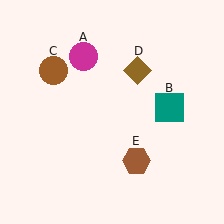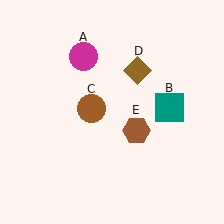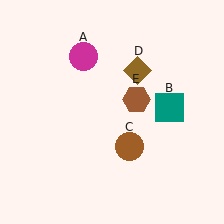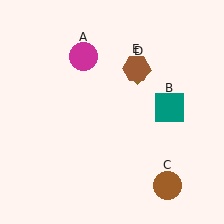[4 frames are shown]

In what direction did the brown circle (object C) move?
The brown circle (object C) moved down and to the right.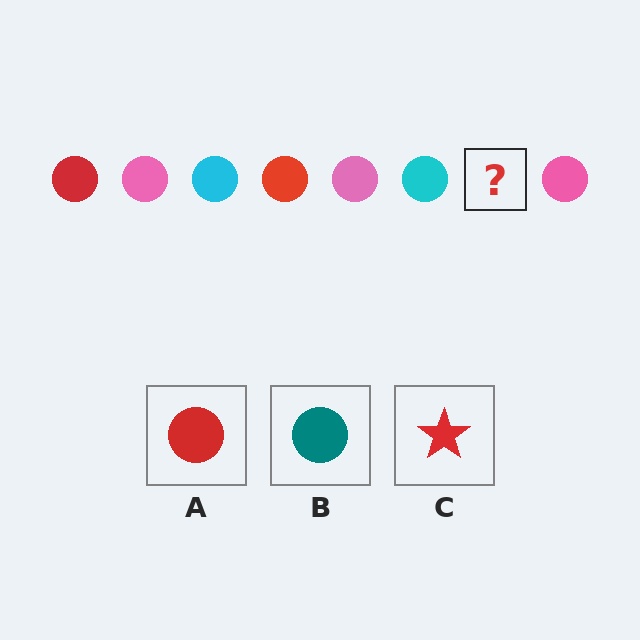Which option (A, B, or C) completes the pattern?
A.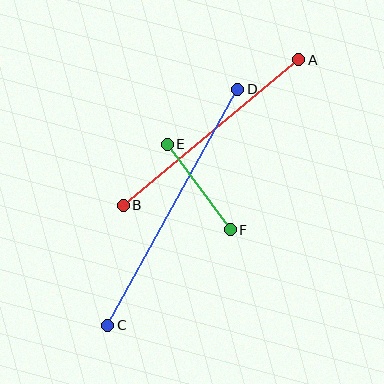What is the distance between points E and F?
The distance is approximately 106 pixels.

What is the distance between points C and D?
The distance is approximately 269 pixels.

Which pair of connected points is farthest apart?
Points C and D are farthest apart.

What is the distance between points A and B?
The distance is approximately 228 pixels.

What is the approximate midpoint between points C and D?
The midpoint is at approximately (173, 207) pixels.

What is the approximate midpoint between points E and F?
The midpoint is at approximately (199, 187) pixels.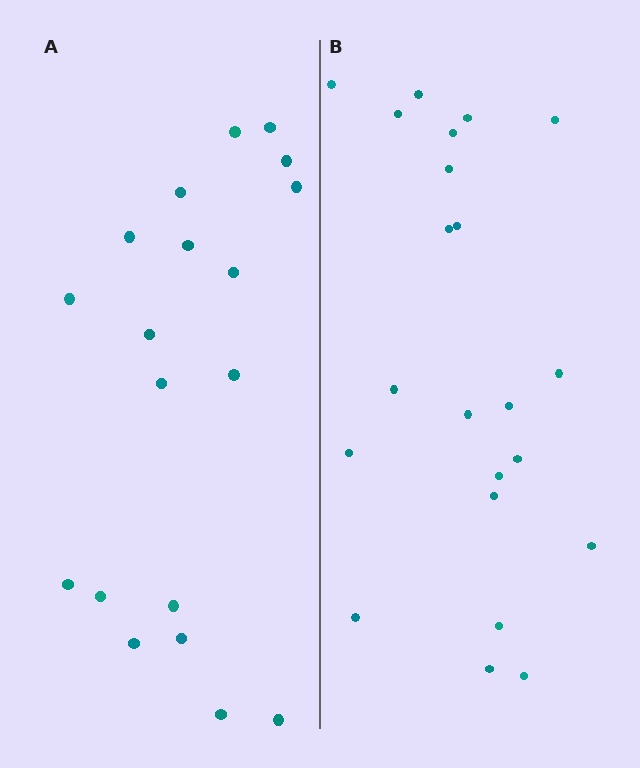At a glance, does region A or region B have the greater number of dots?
Region B (the right region) has more dots.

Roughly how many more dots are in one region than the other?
Region B has just a few more — roughly 2 or 3 more dots than region A.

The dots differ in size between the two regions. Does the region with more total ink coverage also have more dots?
No. Region A has more total ink coverage because its dots are larger, but region B actually contains more individual dots. Total area can be misleading — the number of items is what matters here.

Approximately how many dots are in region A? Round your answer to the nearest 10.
About 20 dots. (The exact count is 19, which rounds to 20.)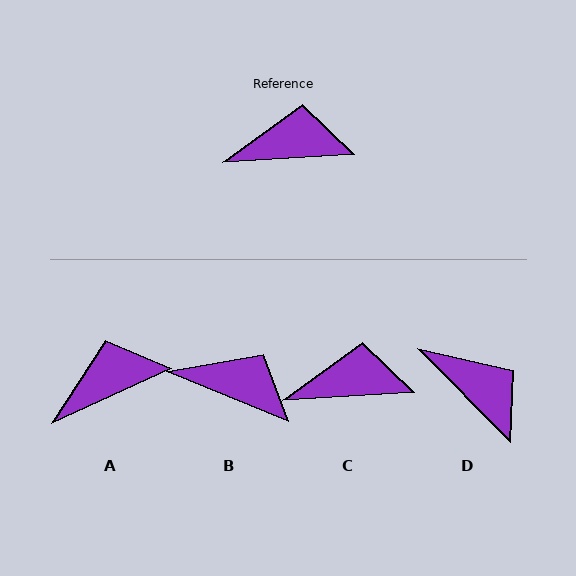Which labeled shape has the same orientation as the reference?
C.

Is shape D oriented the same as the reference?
No, it is off by about 48 degrees.